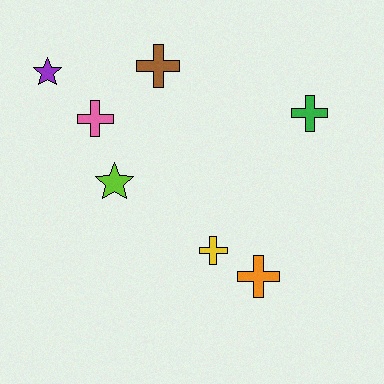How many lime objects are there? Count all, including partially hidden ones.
There is 1 lime object.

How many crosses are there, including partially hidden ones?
There are 5 crosses.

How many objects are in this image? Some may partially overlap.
There are 7 objects.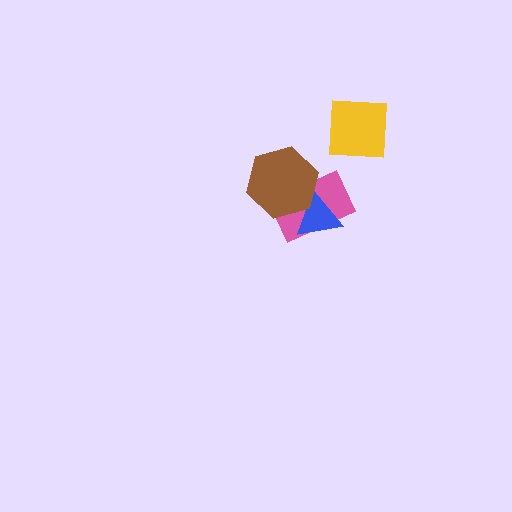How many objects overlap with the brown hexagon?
2 objects overlap with the brown hexagon.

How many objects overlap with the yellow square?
0 objects overlap with the yellow square.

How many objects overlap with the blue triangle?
2 objects overlap with the blue triangle.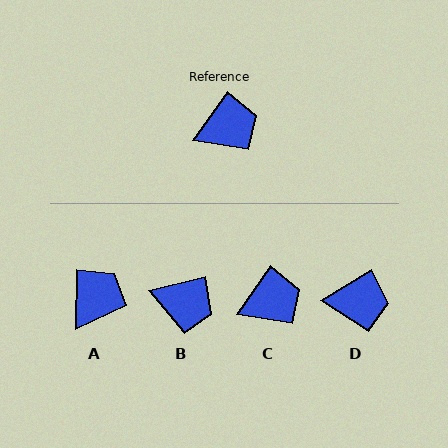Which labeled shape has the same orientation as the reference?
C.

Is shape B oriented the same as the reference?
No, it is off by about 42 degrees.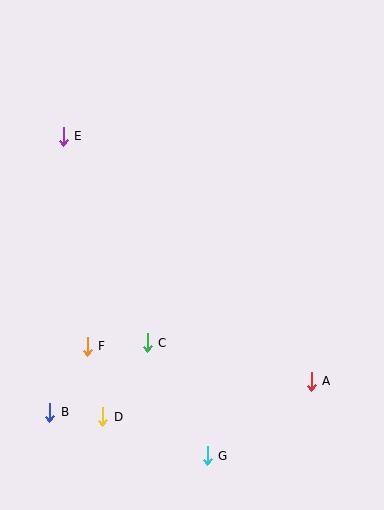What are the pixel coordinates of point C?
Point C is at (147, 343).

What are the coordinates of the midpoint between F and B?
The midpoint between F and B is at (68, 379).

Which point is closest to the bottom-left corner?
Point B is closest to the bottom-left corner.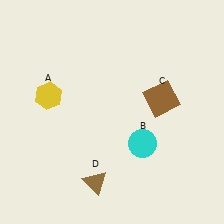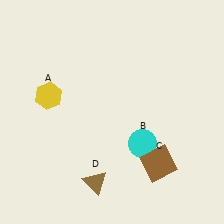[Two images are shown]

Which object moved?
The brown square (C) moved down.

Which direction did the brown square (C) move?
The brown square (C) moved down.